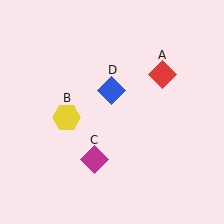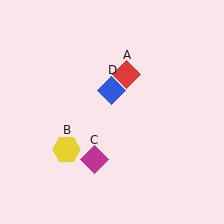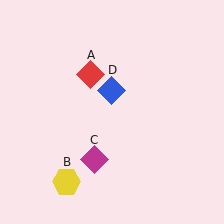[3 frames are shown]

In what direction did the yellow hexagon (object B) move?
The yellow hexagon (object B) moved down.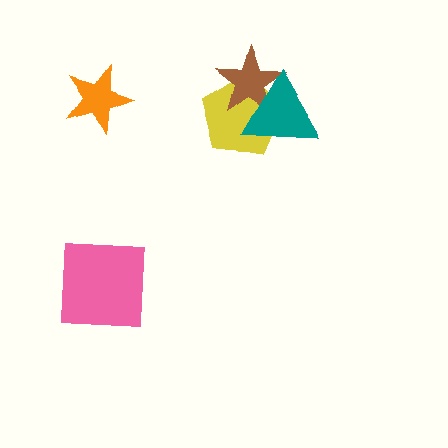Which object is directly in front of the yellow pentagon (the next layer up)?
The brown star is directly in front of the yellow pentagon.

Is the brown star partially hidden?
Yes, it is partially covered by another shape.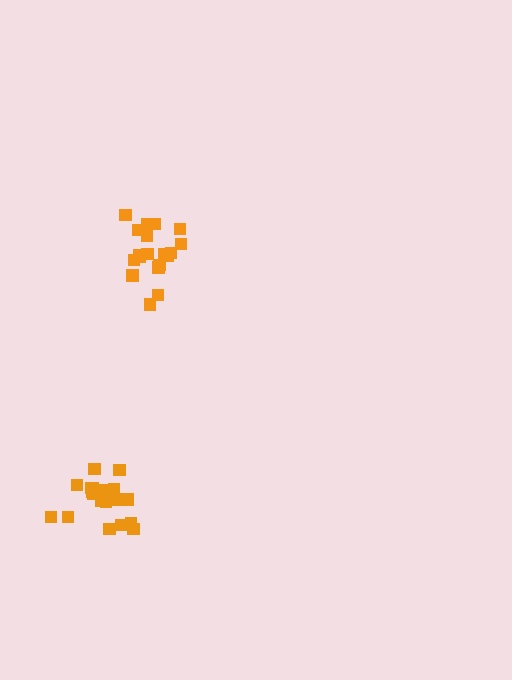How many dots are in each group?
Group 1: 19 dots, Group 2: 20 dots (39 total).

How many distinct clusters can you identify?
There are 2 distinct clusters.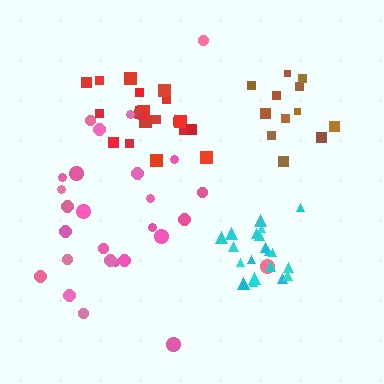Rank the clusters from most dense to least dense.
cyan, red, brown, pink.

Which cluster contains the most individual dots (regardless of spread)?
Pink (27).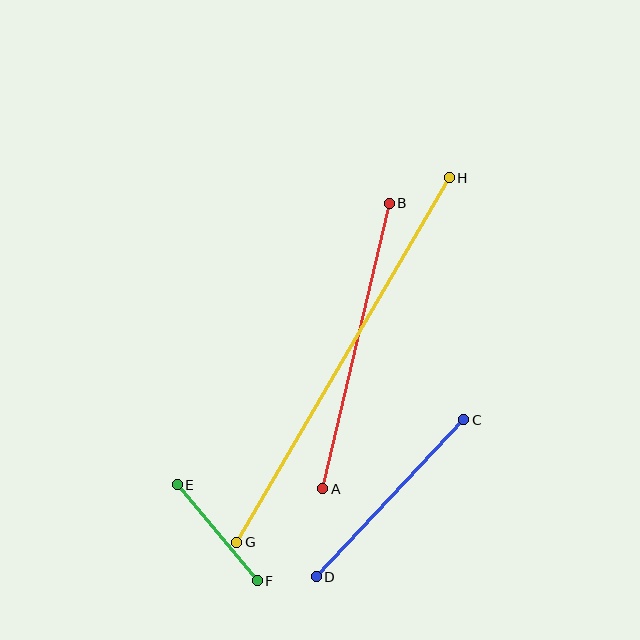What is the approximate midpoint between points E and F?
The midpoint is at approximately (217, 533) pixels.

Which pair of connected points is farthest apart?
Points G and H are farthest apart.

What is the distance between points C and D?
The distance is approximately 216 pixels.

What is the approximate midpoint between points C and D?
The midpoint is at approximately (390, 498) pixels.